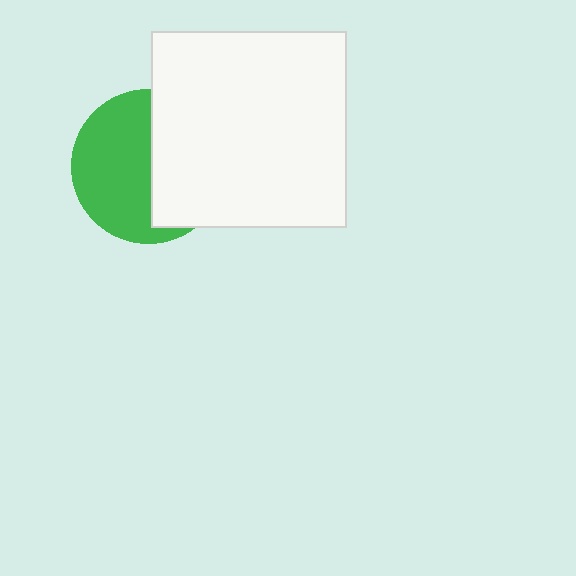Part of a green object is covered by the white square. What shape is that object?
It is a circle.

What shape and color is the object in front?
The object in front is a white square.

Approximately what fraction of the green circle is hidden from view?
Roughly 45% of the green circle is hidden behind the white square.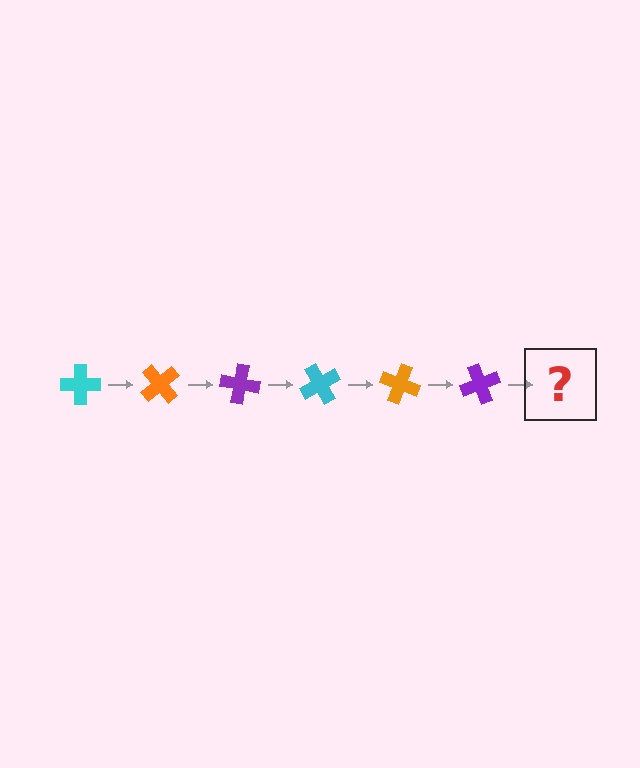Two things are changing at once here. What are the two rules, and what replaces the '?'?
The two rules are that it rotates 50 degrees each step and the color cycles through cyan, orange, and purple. The '?' should be a cyan cross, rotated 300 degrees from the start.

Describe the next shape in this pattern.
It should be a cyan cross, rotated 300 degrees from the start.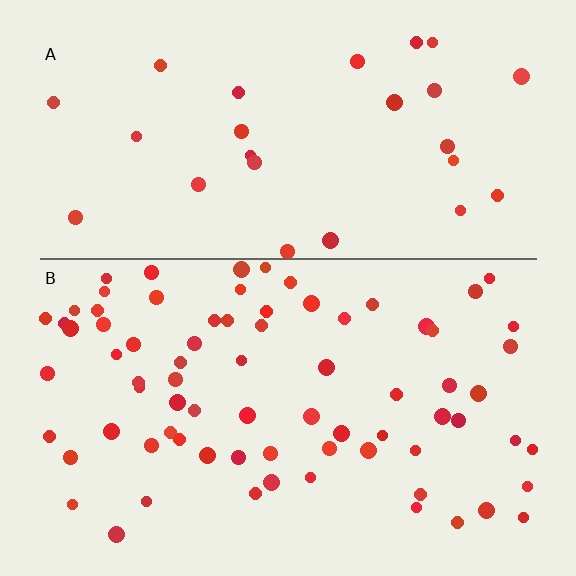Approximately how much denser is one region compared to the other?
Approximately 2.8× — region B over region A.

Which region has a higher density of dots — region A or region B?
B (the bottom).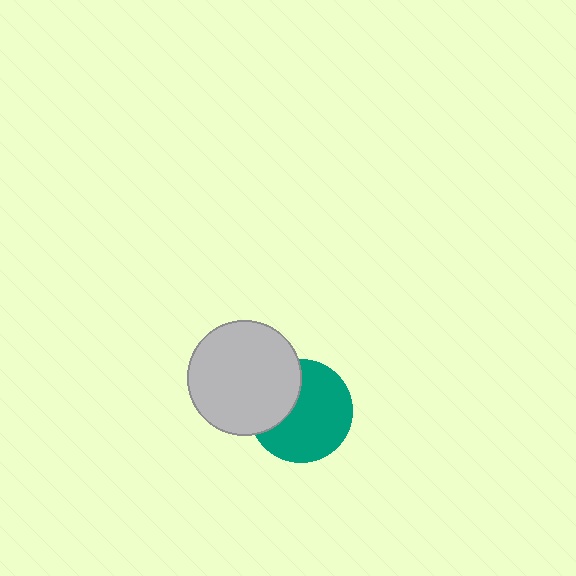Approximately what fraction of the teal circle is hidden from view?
Roughly 32% of the teal circle is hidden behind the light gray circle.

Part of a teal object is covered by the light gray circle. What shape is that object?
It is a circle.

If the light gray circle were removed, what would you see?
You would see the complete teal circle.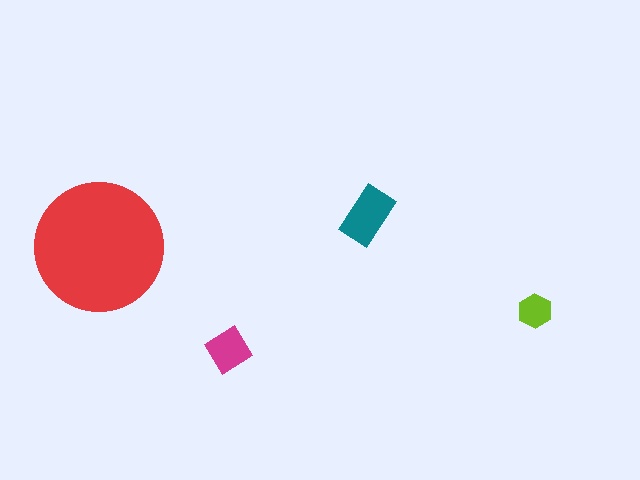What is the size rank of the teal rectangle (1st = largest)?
2nd.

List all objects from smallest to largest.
The lime hexagon, the magenta diamond, the teal rectangle, the red circle.